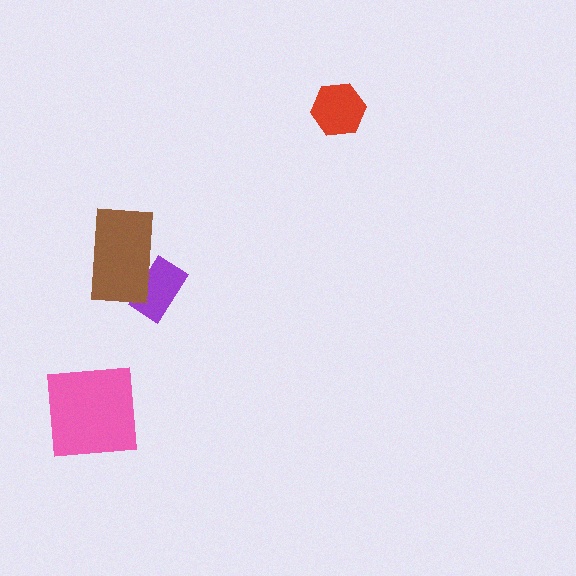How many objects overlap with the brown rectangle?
1 object overlaps with the brown rectangle.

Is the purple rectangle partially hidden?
Yes, it is partially covered by another shape.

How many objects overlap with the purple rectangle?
1 object overlaps with the purple rectangle.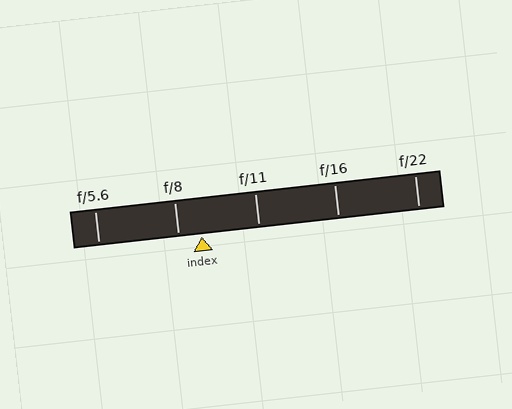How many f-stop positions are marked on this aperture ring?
There are 5 f-stop positions marked.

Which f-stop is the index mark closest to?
The index mark is closest to f/8.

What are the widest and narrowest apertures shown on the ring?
The widest aperture shown is f/5.6 and the narrowest is f/22.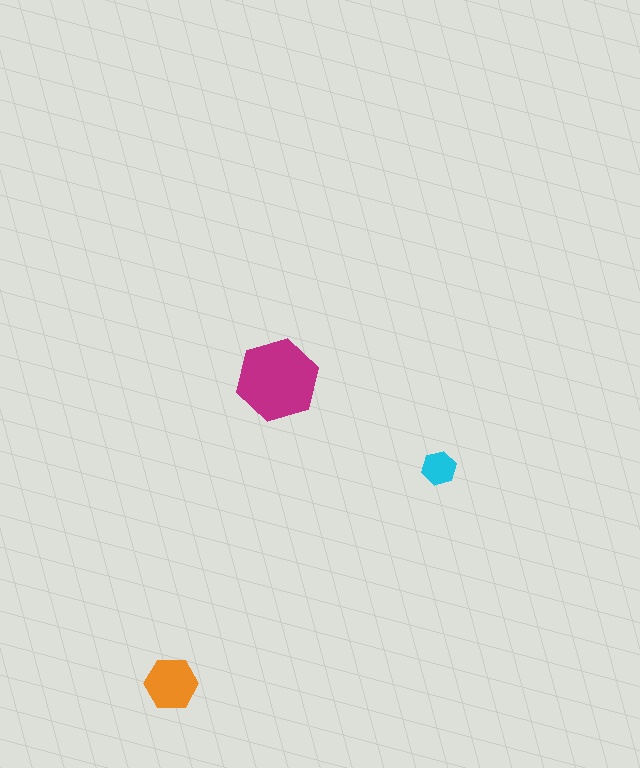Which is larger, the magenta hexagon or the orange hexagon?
The magenta one.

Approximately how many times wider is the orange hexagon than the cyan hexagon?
About 1.5 times wider.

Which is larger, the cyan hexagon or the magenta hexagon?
The magenta one.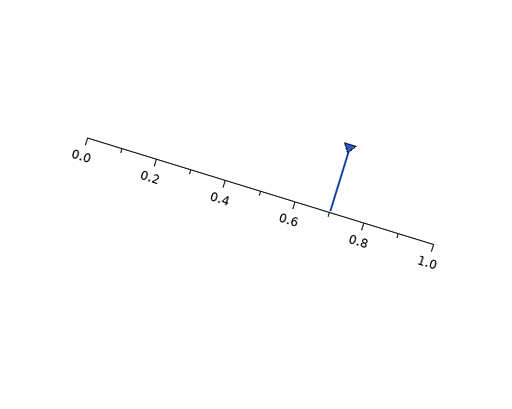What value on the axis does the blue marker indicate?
The marker indicates approximately 0.7.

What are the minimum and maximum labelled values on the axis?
The axis runs from 0.0 to 1.0.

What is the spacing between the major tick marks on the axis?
The major ticks are spaced 0.2 apart.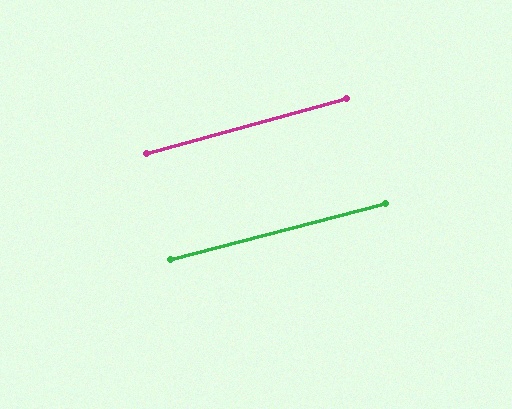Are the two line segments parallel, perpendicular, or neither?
Parallel — their directions differ by only 0.6°.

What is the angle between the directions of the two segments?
Approximately 1 degree.